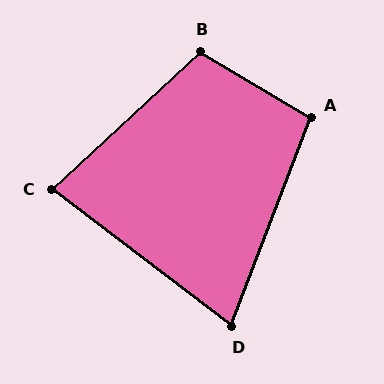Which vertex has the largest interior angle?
B, at approximately 106 degrees.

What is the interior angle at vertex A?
Approximately 100 degrees (obtuse).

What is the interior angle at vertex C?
Approximately 80 degrees (acute).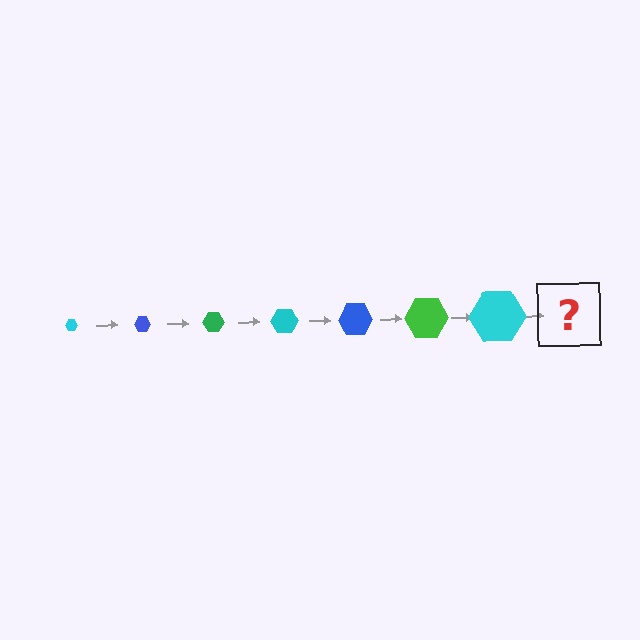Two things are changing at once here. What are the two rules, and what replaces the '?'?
The two rules are that the hexagon grows larger each step and the color cycles through cyan, blue, and green. The '?' should be a blue hexagon, larger than the previous one.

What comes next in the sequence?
The next element should be a blue hexagon, larger than the previous one.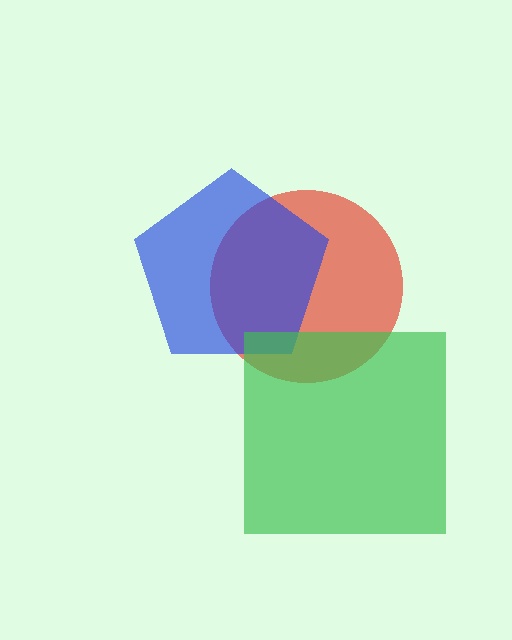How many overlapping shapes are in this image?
There are 3 overlapping shapes in the image.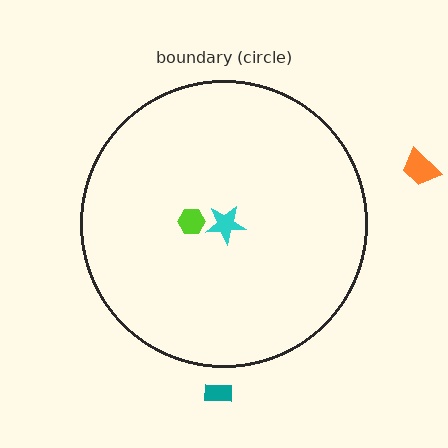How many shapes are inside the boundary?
2 inside, 2 outside.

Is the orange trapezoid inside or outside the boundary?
Outside.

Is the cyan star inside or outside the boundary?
Inside.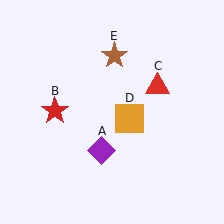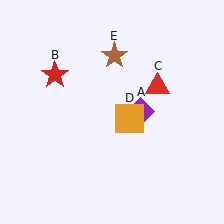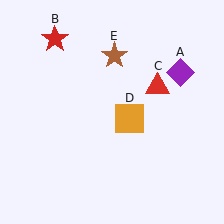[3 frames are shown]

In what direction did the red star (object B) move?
The red star (object B) moved up.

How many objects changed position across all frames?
2 objects changed position: purple diamond (object A), red star (object B).